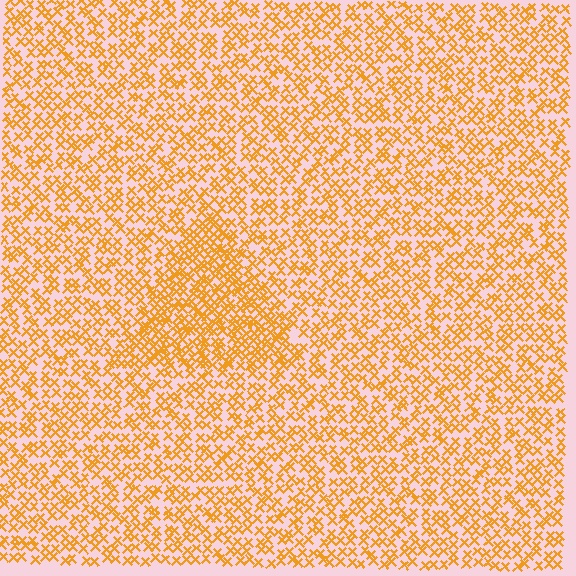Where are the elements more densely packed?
The elements are more densely packed inside the triangle boundary.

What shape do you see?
I see a triangle.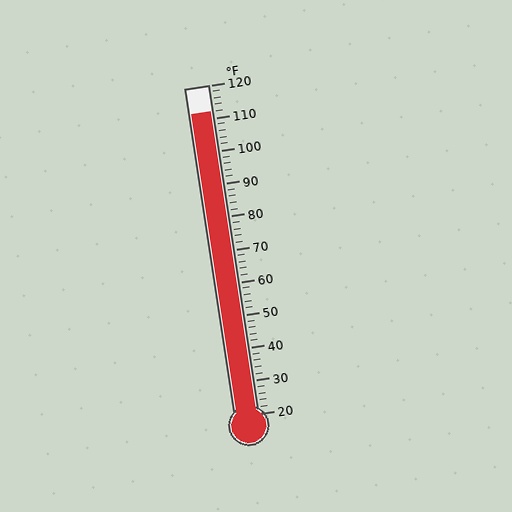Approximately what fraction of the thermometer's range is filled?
The thermometer is filled to approximately 90% of its range.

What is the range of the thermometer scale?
The thermometer scale ranges from 20°F to 120°F.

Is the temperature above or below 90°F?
The temperature is above 90°F.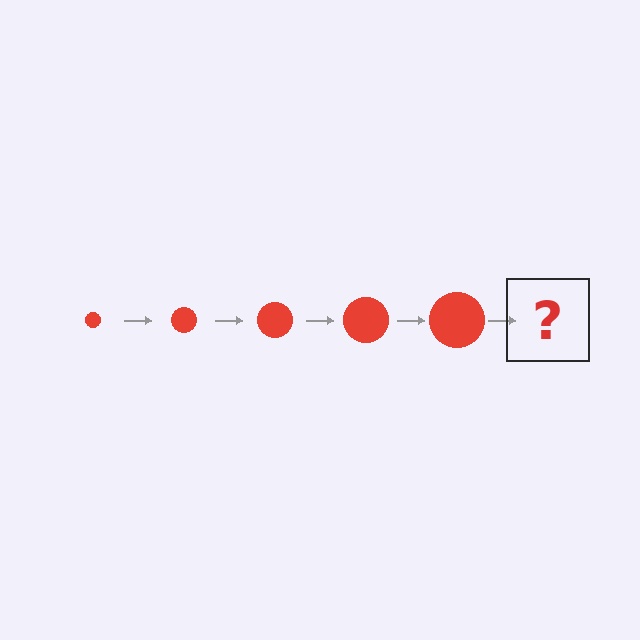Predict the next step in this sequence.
The next step is a red circle, larger than the previous one.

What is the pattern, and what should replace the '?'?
The pattern is that the circle gets progressively larger each step. The '?' should be a red circle, larger than the previous one.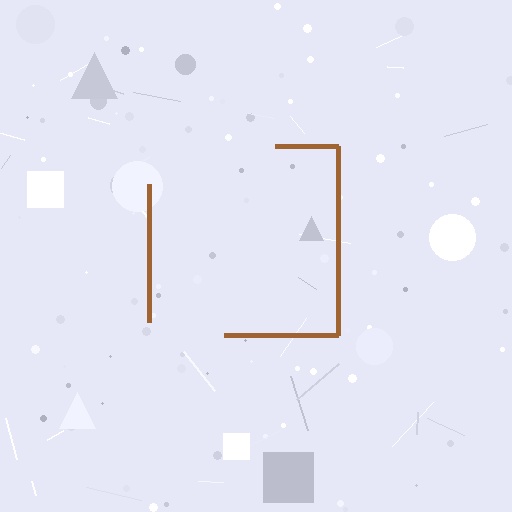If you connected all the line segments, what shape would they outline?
They would outline a square.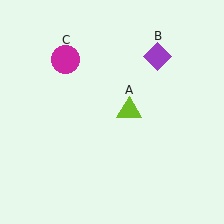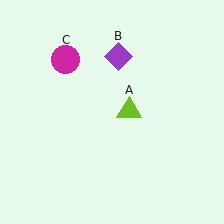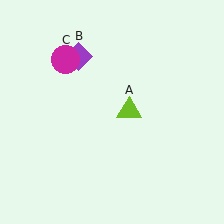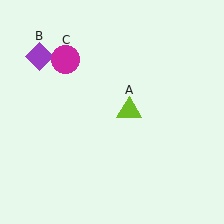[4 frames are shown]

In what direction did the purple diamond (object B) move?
The purple diamond (object B) moved left.